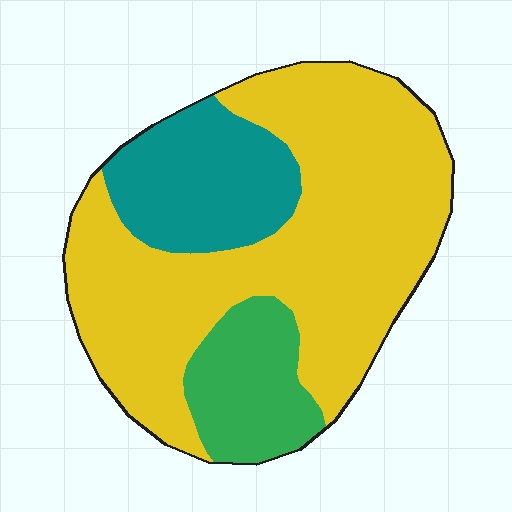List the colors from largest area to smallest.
From largest to smallest: yellow, teal, green.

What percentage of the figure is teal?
Teal covers 20% of the figure.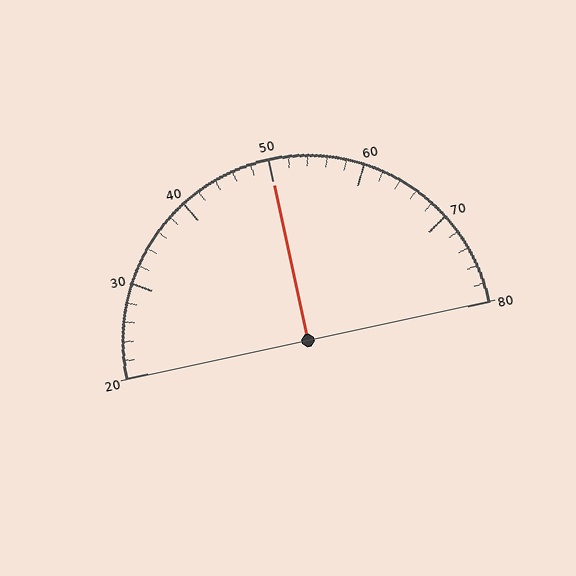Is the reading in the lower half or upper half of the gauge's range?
The reading is in the upper half of the range (20 to 80).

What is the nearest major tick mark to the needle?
The nearest major tick mark is 50.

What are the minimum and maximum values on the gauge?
The gauge ranges from 20 to 80.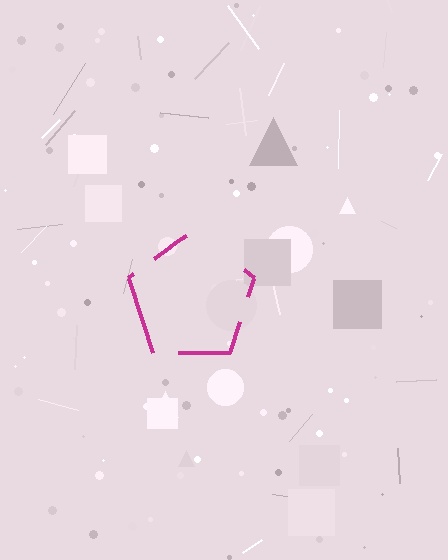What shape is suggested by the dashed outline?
The dashed outline suggests a pentagon.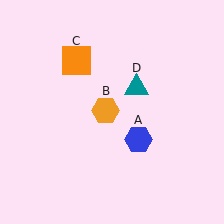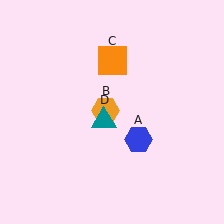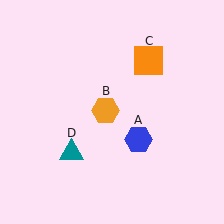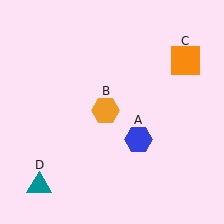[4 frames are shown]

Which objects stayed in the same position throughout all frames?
Blue hexagon (object A) and orange hexagon (object B) remained stationary.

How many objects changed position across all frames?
2 objects changed position: orange square (object C), teal triangle (object D).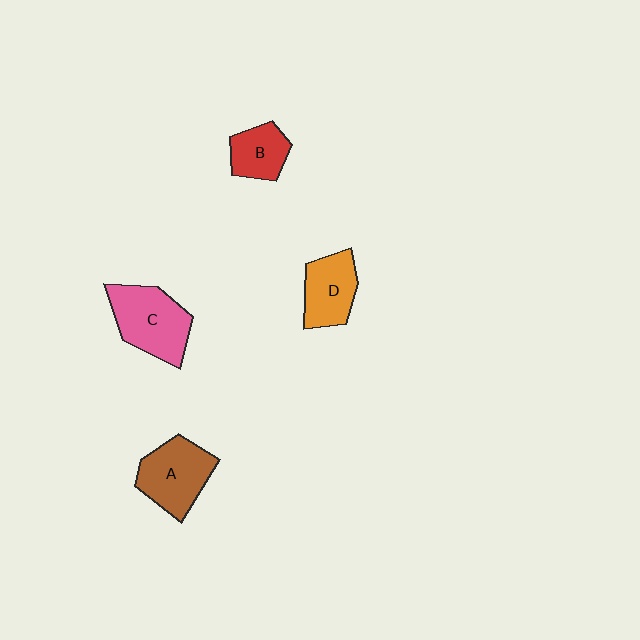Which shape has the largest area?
Shape C (pink).